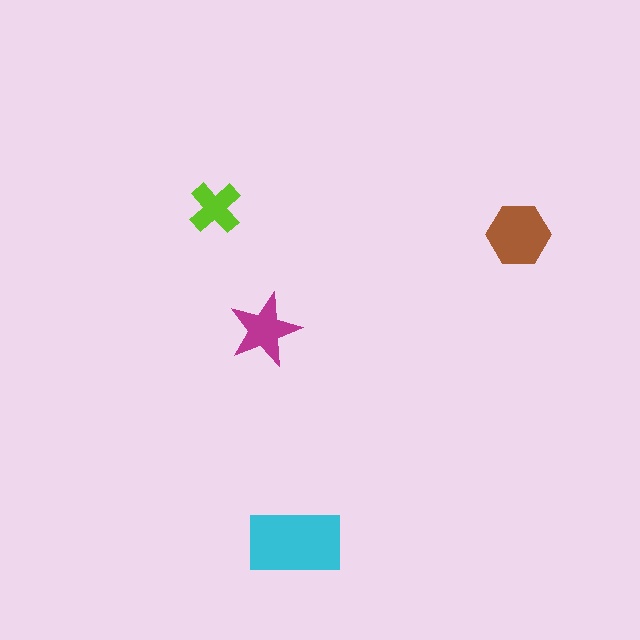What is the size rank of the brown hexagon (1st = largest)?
2nd.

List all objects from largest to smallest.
The cyan rectangle, the brown hexagon, the magenta star, the lime cross.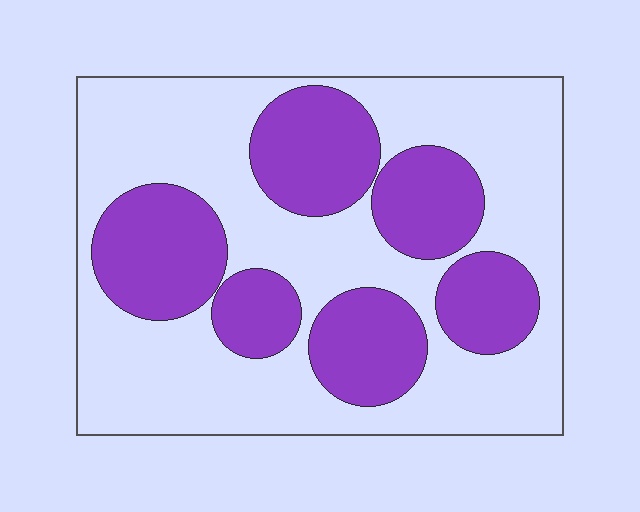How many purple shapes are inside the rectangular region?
6.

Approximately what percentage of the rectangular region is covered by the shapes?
Approximately 35%.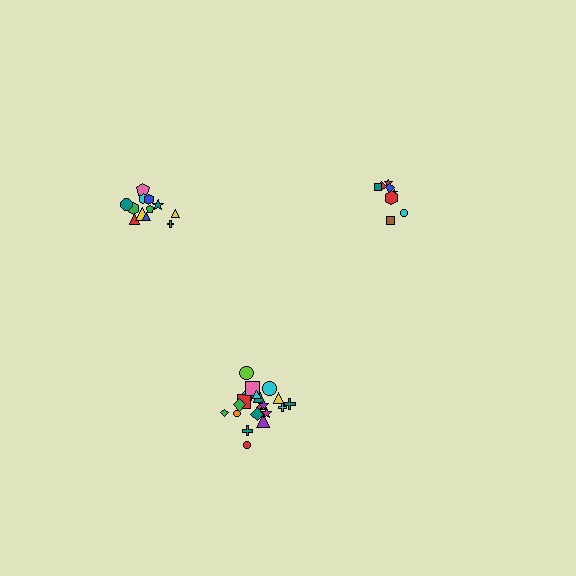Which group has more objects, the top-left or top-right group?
The top-left group.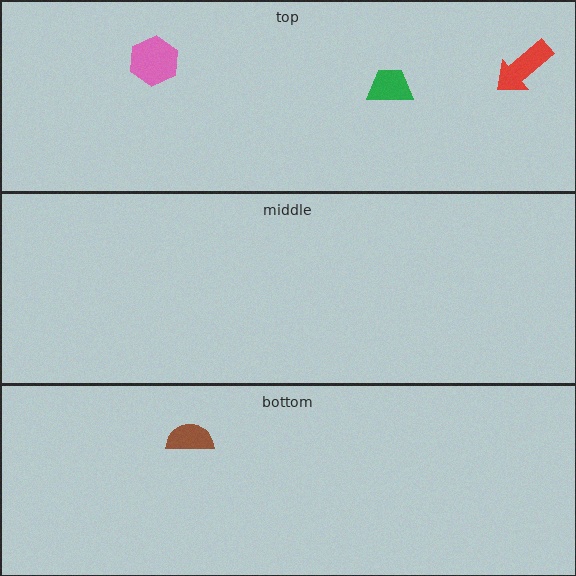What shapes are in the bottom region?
The brown semicircle.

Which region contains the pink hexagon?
The top region.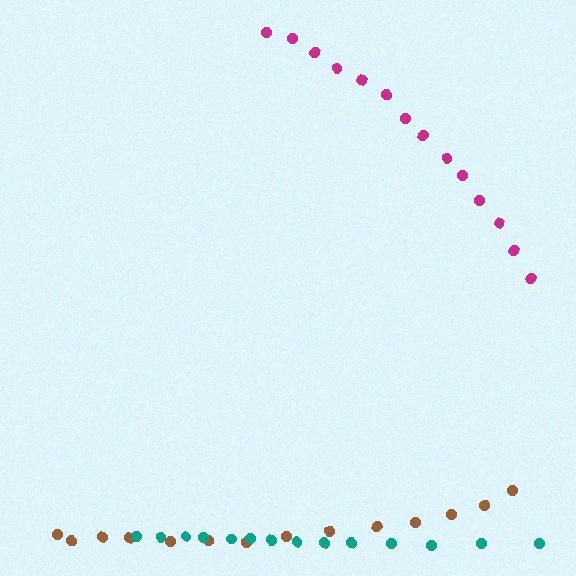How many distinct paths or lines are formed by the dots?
There are 3 distinct paths.